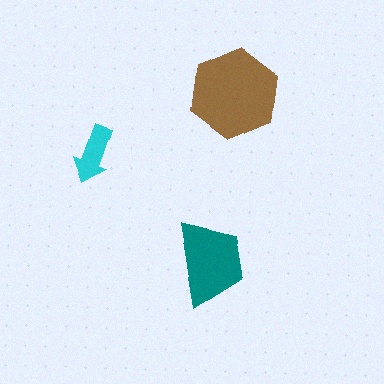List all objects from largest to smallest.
The brown hexagon, the teal trapezoid, the cyan arrow.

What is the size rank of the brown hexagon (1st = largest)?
1st.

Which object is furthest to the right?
The brown hexagon is rightmost.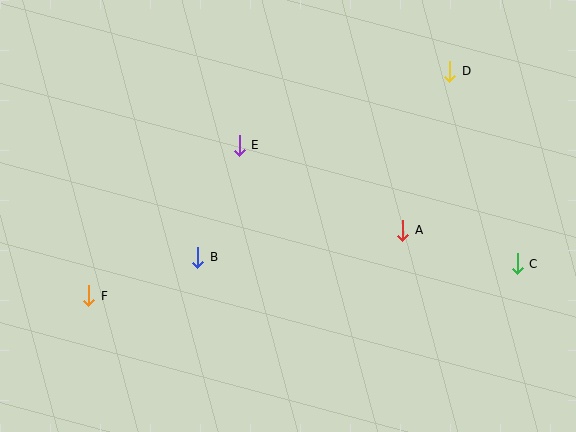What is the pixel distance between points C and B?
The distance between C and B is 320 pixels.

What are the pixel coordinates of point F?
Point F is at (89, 296).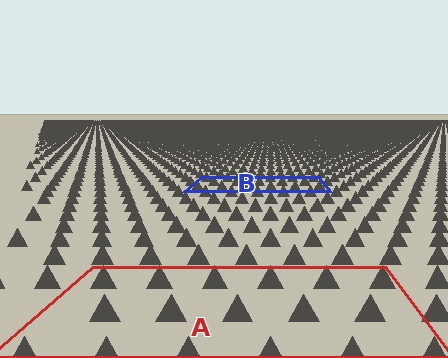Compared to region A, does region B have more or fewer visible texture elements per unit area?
Region B has more texture elements per unit area — they are packed more densely because it is farther away.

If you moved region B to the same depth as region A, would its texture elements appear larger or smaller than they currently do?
They would appear larger. At a closer depth, the same texture elements are projected at a bigger on-screen size.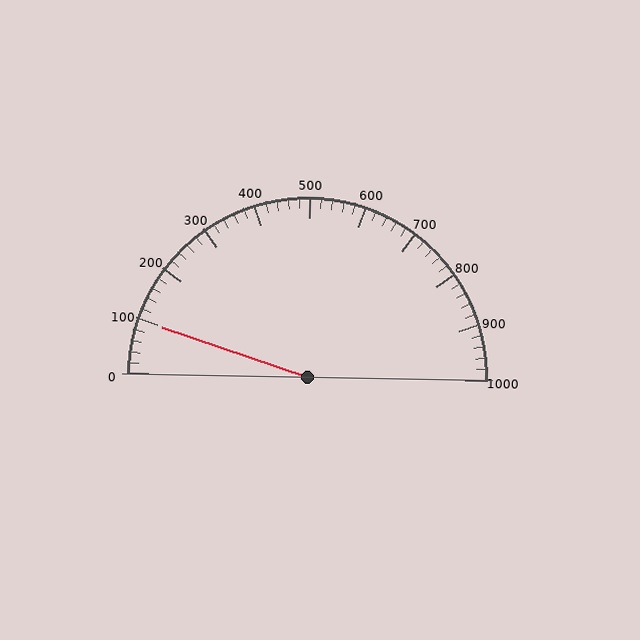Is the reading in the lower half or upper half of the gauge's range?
The reading is in the lower half of the range (0 to 1000).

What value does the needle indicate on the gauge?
The needle indicates approximately 100.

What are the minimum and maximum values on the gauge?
The gauge ranges from 0 to 1000.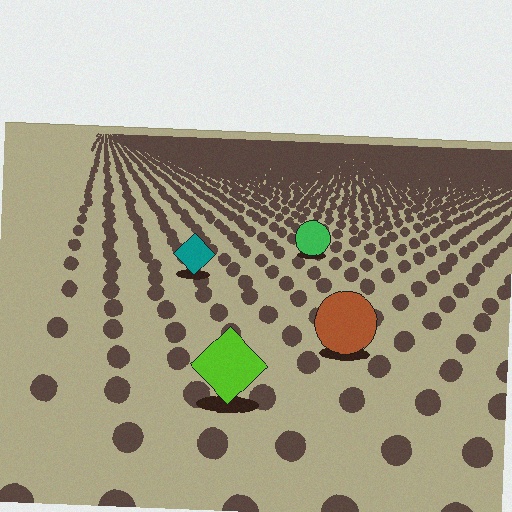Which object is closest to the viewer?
The lime diamond is closest. The texture marks near it are larger and more spread out.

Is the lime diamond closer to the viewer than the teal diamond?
Yes. The lime diamond is closer — you can tell from the texture gradient: the ground texture is coarser near it.